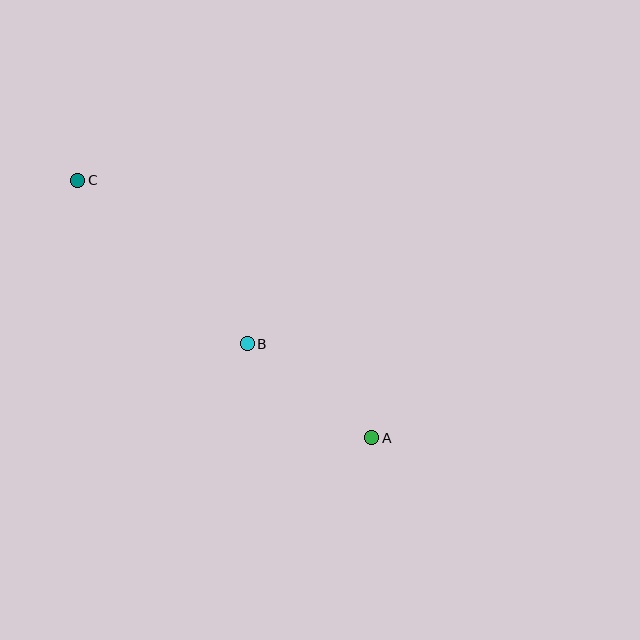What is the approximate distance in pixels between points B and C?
The distance between B and C is approximately 235 pixels.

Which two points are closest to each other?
Points A and B are closest to each other.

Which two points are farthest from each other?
Points A and C are farthest from each other.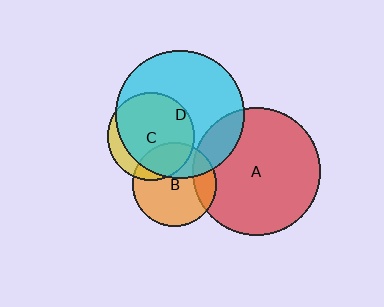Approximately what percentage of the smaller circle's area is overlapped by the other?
Approximately 20%.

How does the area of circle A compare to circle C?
Approximately 2.1 times.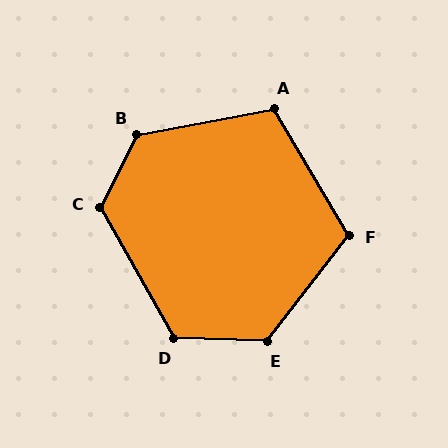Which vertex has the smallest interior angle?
A, at approximately 110 degrees.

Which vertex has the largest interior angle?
B, at approximately 127 degrees.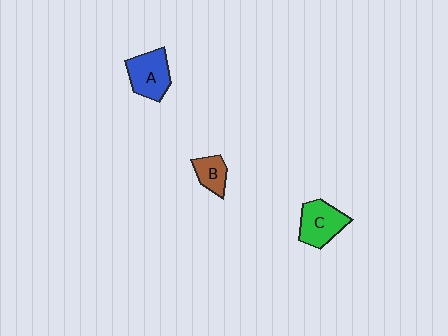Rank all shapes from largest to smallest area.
From largest to smallest: A (blue), C (green), B (brown).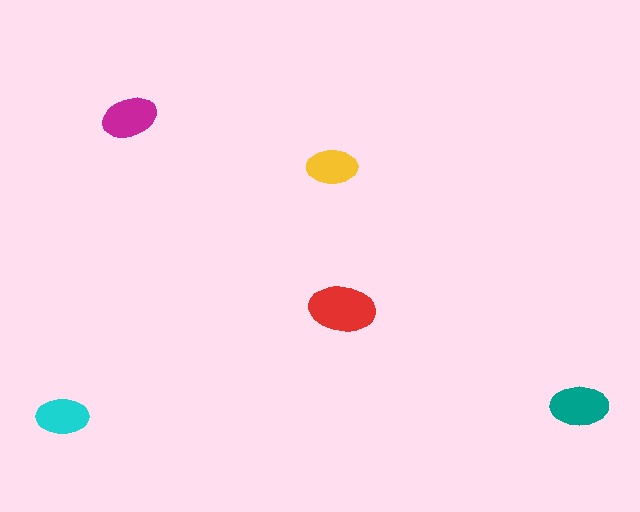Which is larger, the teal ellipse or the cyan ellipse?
The teal one.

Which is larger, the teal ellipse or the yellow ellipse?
The teal one.